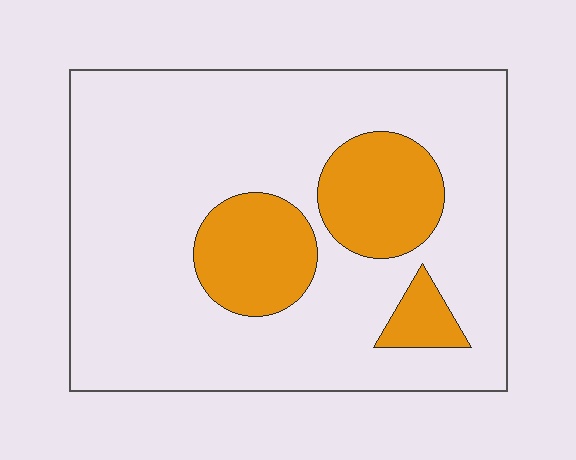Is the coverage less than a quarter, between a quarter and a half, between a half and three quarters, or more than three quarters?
Less than a quarter.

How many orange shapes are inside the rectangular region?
3.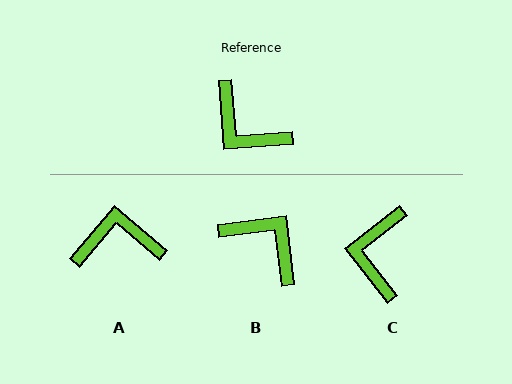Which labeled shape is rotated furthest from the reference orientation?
B, about 178 degrees away.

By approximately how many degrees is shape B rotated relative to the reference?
Approximately 178 degrees clockwise.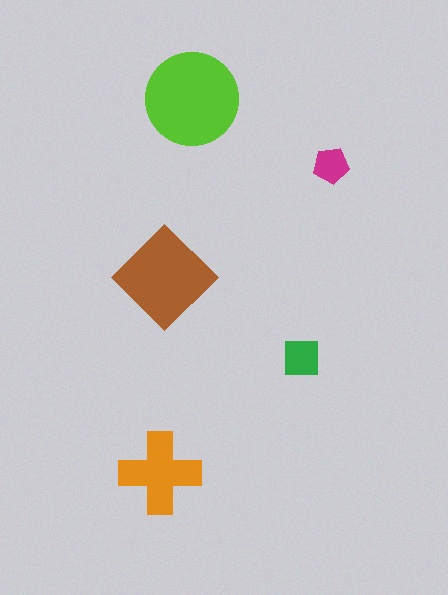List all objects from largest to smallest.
The lime circle, the brown diamond, the orange cross, the green square, the magenta pentagon.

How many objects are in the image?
There are 5 objects in the image.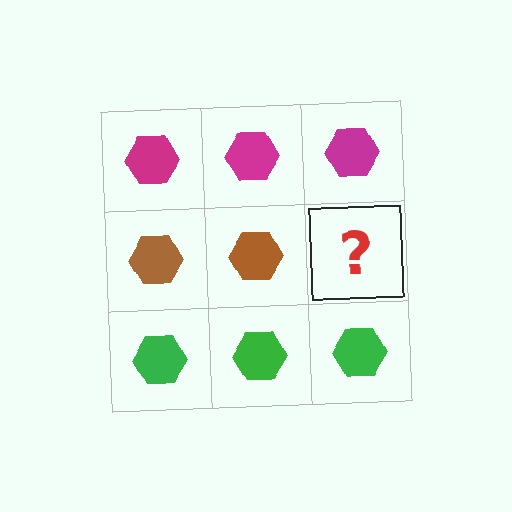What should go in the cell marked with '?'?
The missing cell should contain a brown hexagon.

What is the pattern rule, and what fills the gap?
The rule is that each row has a consistent color. The gap should be filled with a brown hexagon.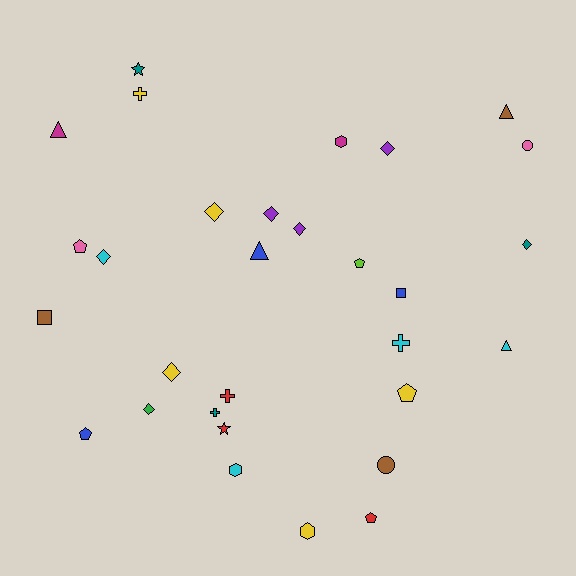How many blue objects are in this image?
There are 3 blue objects.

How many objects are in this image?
There are 30 objects.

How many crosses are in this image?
There are 4 crosses.